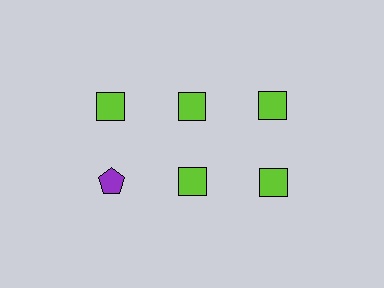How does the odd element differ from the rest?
It differs in both color (purple instead of lime) and shape (pentagon instead of square).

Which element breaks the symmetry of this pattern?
The purple pentagon in the second row, leftmost column breaks the symmetry. All other shapes are lime squares.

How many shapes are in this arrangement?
There are 6 shapes arranged in a grid pattern.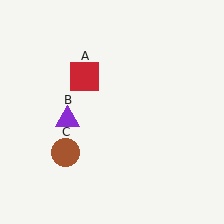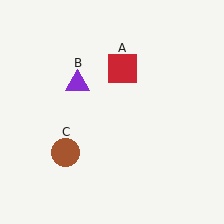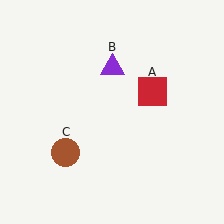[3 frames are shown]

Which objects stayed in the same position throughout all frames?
Brown circle (object C) remained stationary.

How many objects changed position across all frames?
2 objects changed position: red square (object A), purple triangle (object B).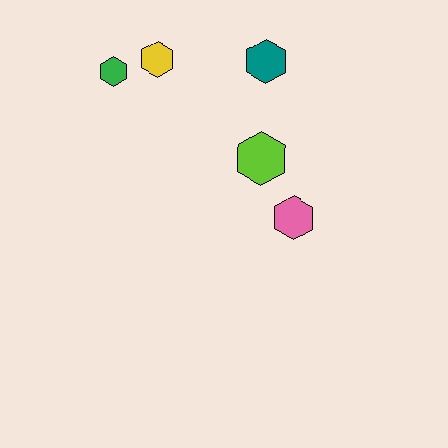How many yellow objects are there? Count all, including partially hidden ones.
There is 1 yellow object.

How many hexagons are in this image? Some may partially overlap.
There are 5 hexagons.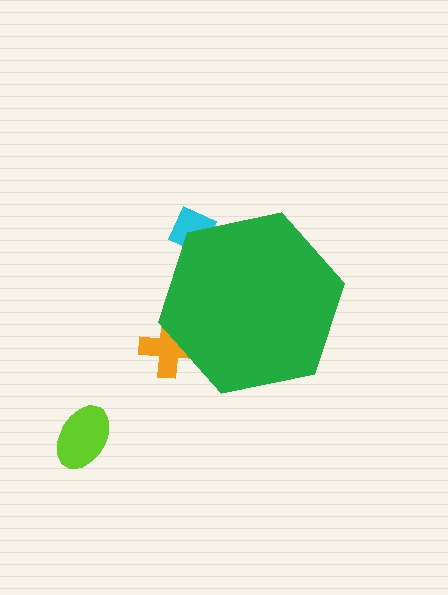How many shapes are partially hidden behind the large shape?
2 shapes are partially hidden.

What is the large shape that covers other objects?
A green hexagon.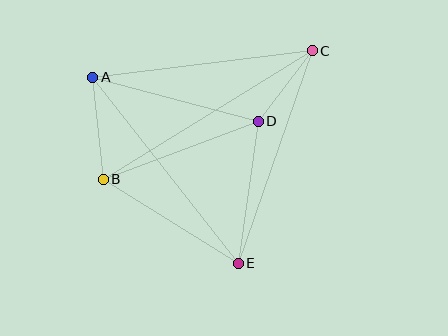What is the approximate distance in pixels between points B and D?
The distance between B and D is approximately 166 pixels.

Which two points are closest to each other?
Points C and D are closest to each other.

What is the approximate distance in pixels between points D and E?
The distance between D and E is approximately 144 pixels.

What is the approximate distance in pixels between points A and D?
The distance between A and D is approximately 171 pixels.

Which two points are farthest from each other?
Points B and C are farthest from each other.